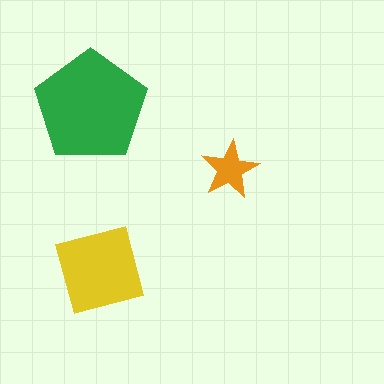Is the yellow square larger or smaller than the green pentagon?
Smaller.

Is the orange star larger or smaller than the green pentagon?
Smaller.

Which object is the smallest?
The orange star.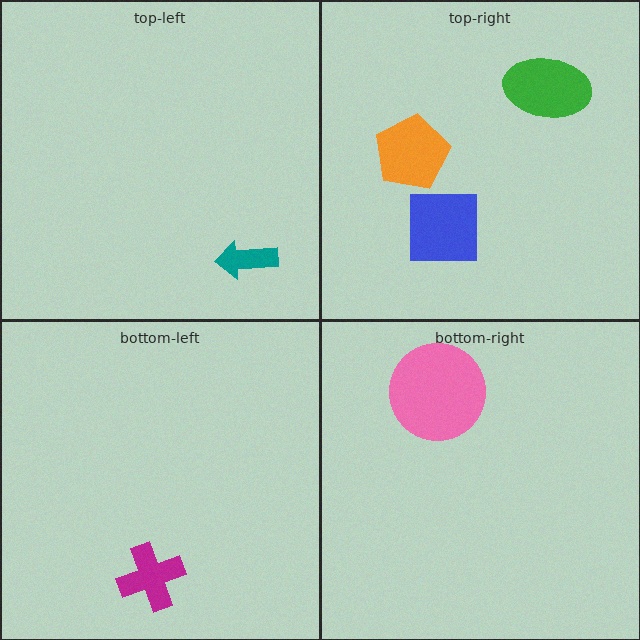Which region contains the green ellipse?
The top-right region.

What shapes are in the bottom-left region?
The magenta cross.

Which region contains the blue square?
The top-right region.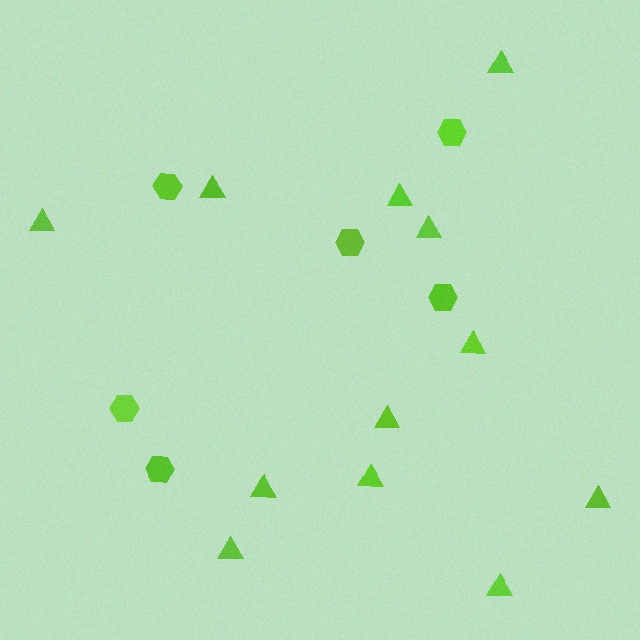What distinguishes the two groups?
There are 2 groups: one group of triangles (12) and one group of hexagons (6).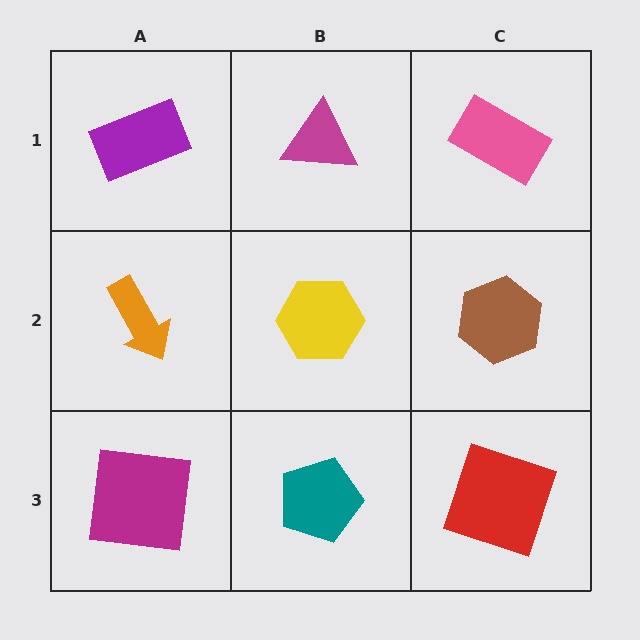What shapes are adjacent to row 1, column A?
An orange arrow (row 2, column A), a magenta triangle (row 1, column B).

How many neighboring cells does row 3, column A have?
2.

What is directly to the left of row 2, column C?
A yellow hexagon.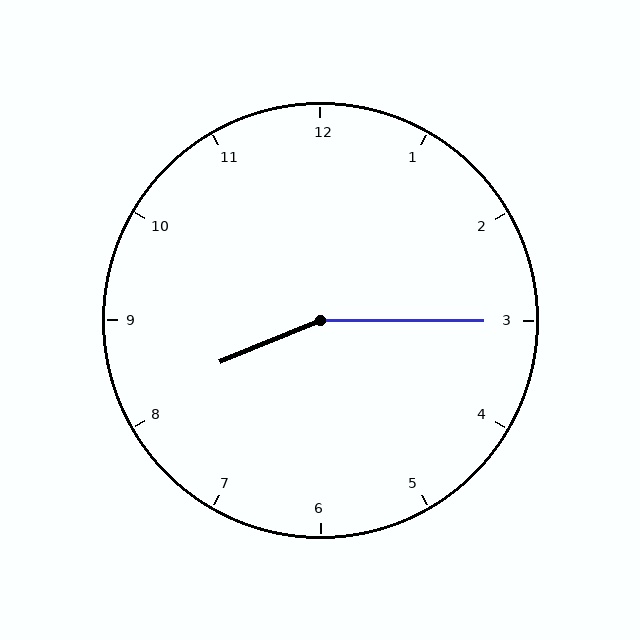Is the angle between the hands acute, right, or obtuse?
It is obtuse.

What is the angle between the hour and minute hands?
Approximately 158 degrees.